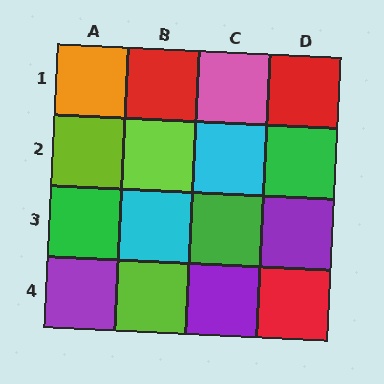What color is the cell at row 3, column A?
Green.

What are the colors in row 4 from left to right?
Purple, lime, purple, red.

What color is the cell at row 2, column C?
Cyan.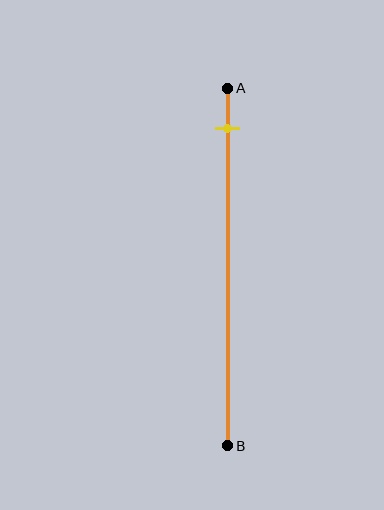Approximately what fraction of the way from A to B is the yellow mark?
The yellow mark is approximately 10% of the way from A to B.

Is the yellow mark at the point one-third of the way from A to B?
No, the mark is at about 10% from A, not at the 33% one-third point.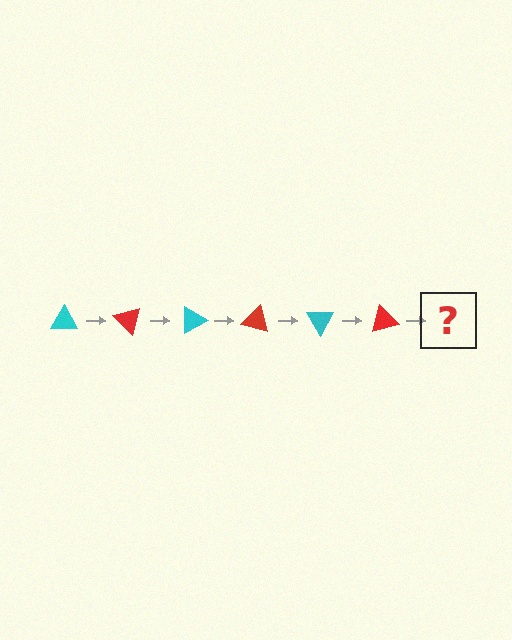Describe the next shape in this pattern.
It should be a cyan triangle, rotated 270 degrees from the start.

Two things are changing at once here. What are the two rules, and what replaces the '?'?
The two rules are that it rotates 45 degrees each step and the color cycles through cyan and red. The '?' should be a cyan triangle, rotated 270 degrees from the start.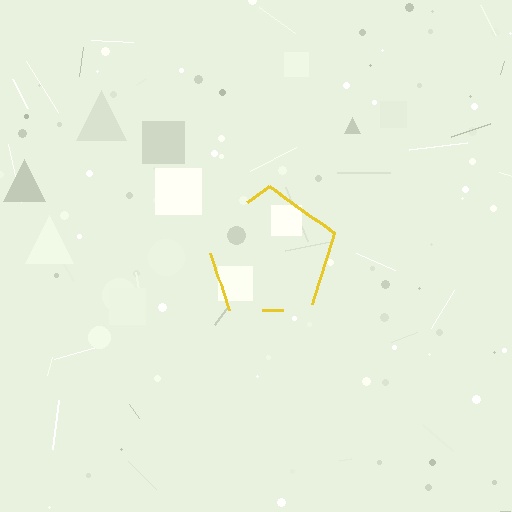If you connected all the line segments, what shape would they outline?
They would outline a pentagon.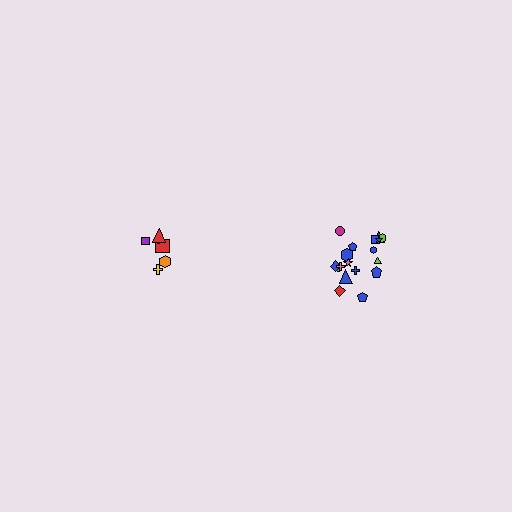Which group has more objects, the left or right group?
The right group.